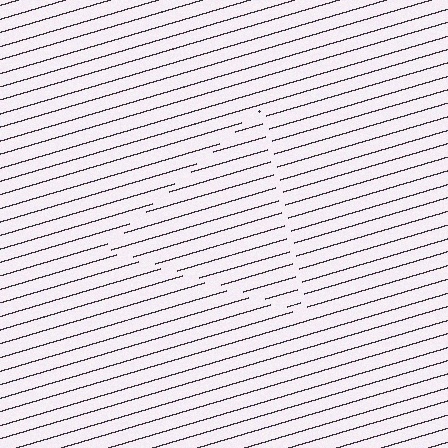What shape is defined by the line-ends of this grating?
An illusory triangle. The interior of the shape contains the same grating, shifted by half a period — the contour is defined by the phase discontinuity where line-ends from the inner and outer gratings abut.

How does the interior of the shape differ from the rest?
The interior of the shape contains the same grating, shifted by half a period — the contour is defined by the phase discontinuity where line-ends from the inner and outer gratings abut.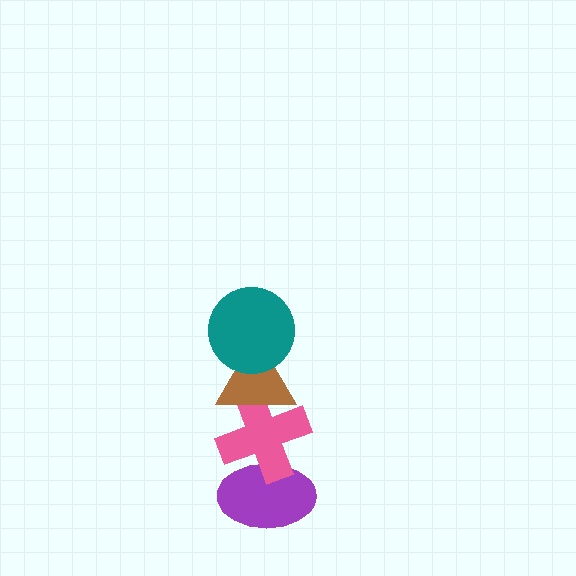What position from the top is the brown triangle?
The brown triangle is 2nd from the top.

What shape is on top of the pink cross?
The brown triangle is on top of the pink cross.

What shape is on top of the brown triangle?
The teal circle is on top of the brown triangle.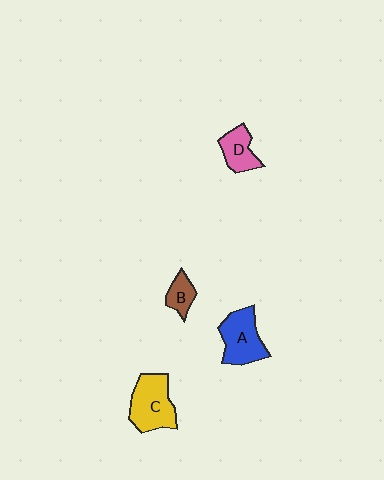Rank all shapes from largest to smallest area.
From largest to smallest: C (yellow), A (blue), D (pink), B (brown).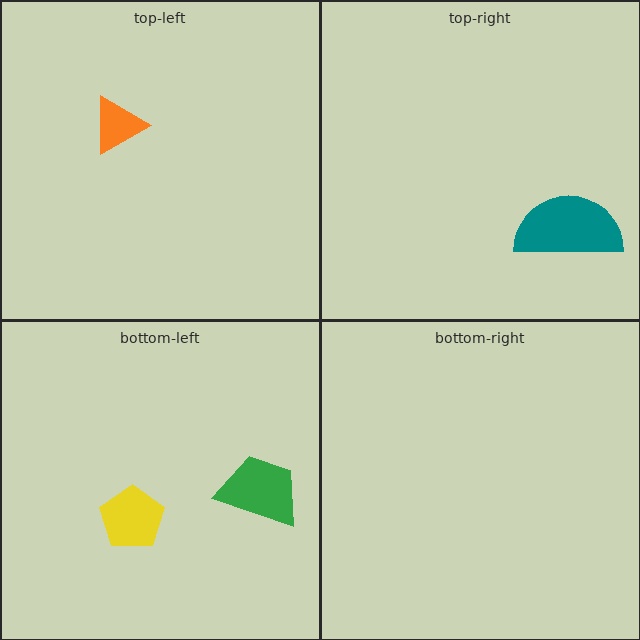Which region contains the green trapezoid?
The bottom-left region.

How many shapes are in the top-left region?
1.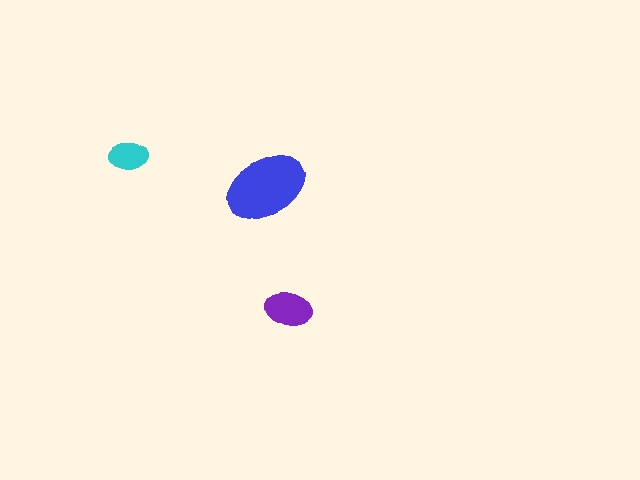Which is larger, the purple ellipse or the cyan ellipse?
The purple one.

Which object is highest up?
The cyan ellipse is topmost.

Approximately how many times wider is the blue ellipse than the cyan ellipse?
About 2 times wider.